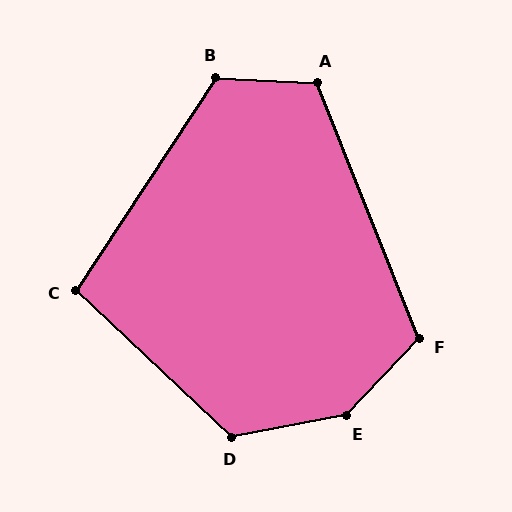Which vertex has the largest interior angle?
E, at approximately 145 degrees.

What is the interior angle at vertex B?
Approximately 120 degrees (obtuse).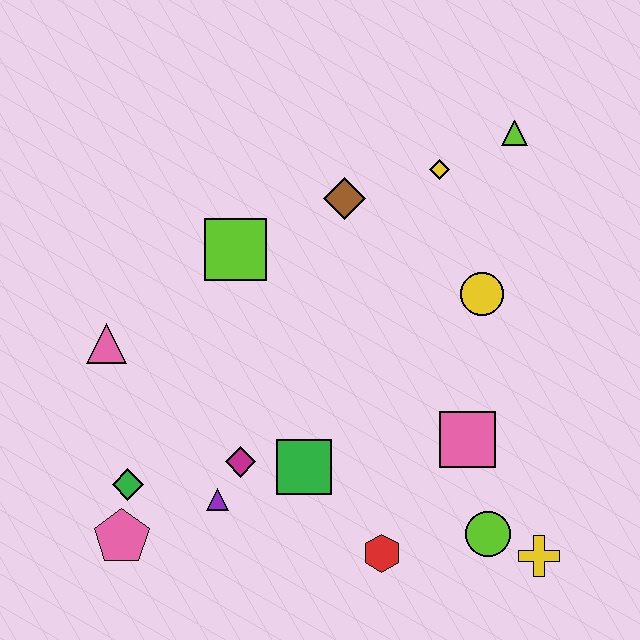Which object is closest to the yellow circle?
The yellow diamond is closest to the yellow circle.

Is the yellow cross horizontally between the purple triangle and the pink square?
No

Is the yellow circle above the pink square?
Yes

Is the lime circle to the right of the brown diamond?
Yes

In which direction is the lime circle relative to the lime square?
The lime circle is below the lime square.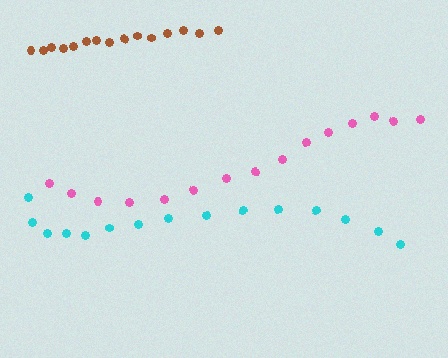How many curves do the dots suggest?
There are 3 distinct paths.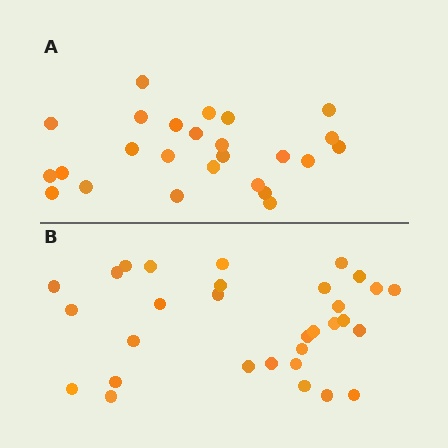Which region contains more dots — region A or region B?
Region B (the bottom region) has more dots.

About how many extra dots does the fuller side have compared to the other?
Region B has about 6 more dots than region A.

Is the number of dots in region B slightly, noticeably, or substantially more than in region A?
Region B has only slightly more — the two regions are fairly close. The ratio is roughly 1.2 to 1.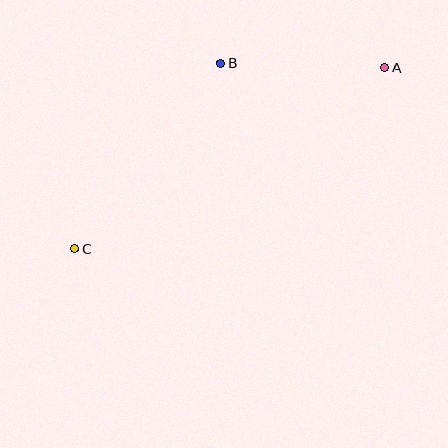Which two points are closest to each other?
Points A and B are closest to each other.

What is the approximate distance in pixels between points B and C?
The distance between B and C is approximately 236 pixels.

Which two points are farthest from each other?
Points A and C are farthest from each other.